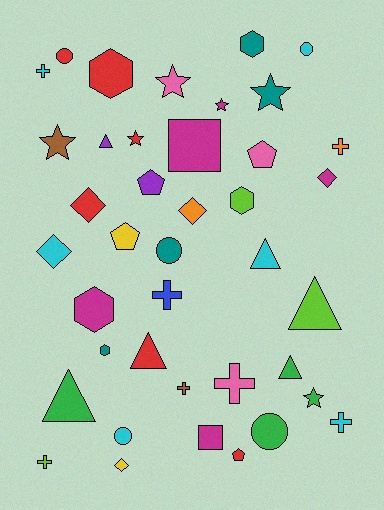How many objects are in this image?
There are 40 objects.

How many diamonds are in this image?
There are 5 diamonds.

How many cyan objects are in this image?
There are 6 cyan objects.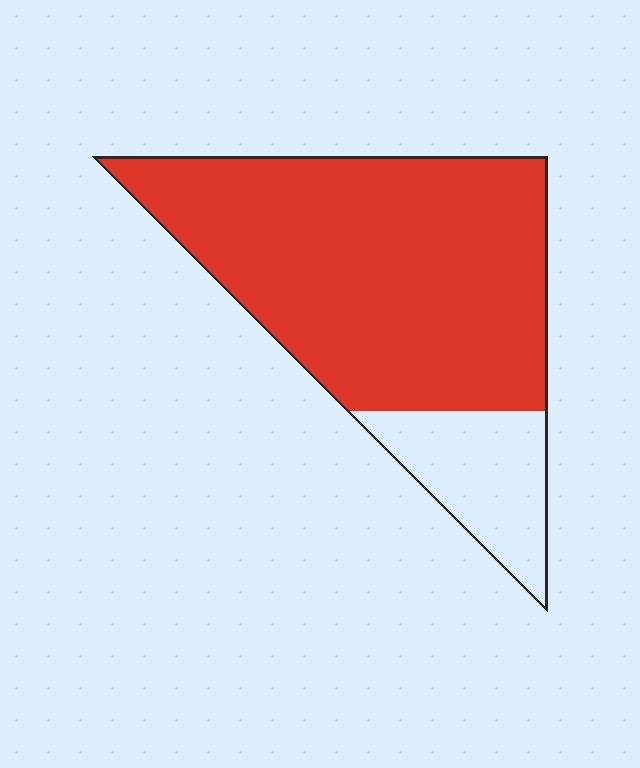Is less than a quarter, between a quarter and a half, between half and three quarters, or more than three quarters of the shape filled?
More than three quarters.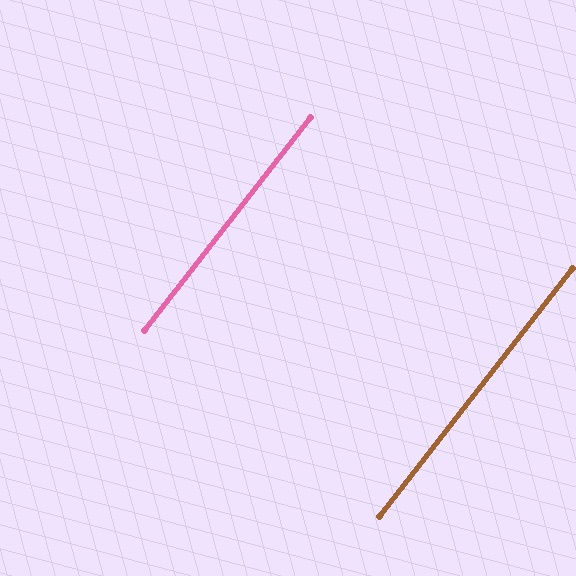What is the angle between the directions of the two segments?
Approximately 0 degrees.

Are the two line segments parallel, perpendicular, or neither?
Parallel — their directions differ by only 0.2°.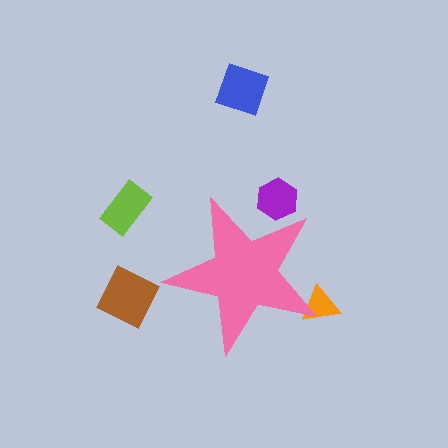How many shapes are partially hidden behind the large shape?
2 shapes are partially hidden.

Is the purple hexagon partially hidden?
Yes, the purple hexagon is partially hidden behind the pink star.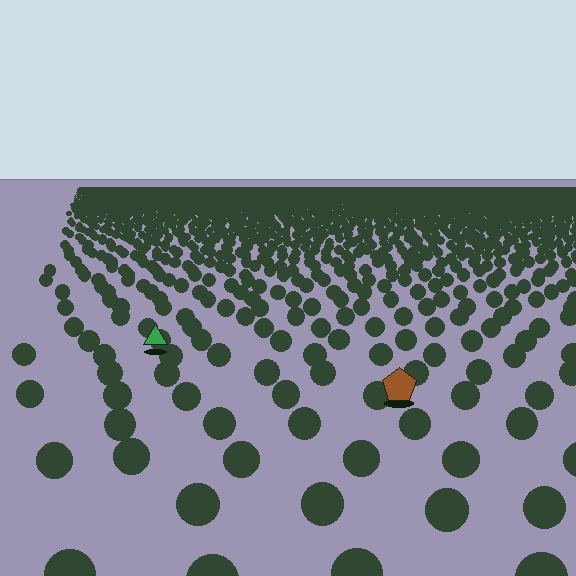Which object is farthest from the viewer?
The green triangle is farthest from the viewer. It appears smaller and the ground texture around it is denser.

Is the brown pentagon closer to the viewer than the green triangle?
Yes. The brown pentagon is closer — you can tell from the texture gradient: the ground texture is coarser near it.